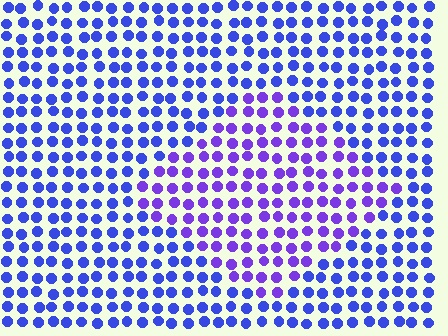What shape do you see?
I see a diamond.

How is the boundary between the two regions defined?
The boundary is defined purely by a slight shift in hue (about 29 degrees). Spacing, size, and orientation are identical on both sides.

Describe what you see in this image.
The image is filled with small blue elements in a uniform arrangement. A diamond-shaped region is visible where the elements are tinted to a slightly different hue, forming a subtle color boundary.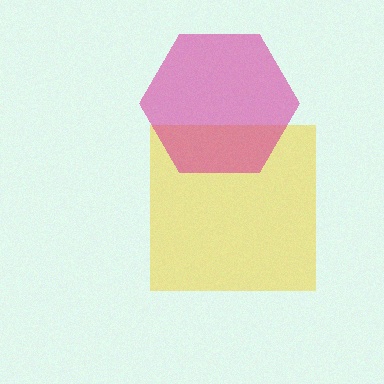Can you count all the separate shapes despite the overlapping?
Yes, there are 2 separate shapes.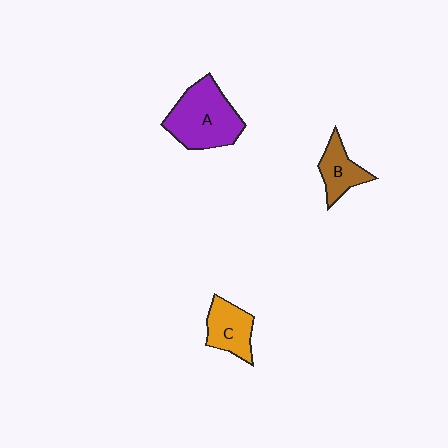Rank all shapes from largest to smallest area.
From largest to smallest: A (purple), C (orange), B (brown).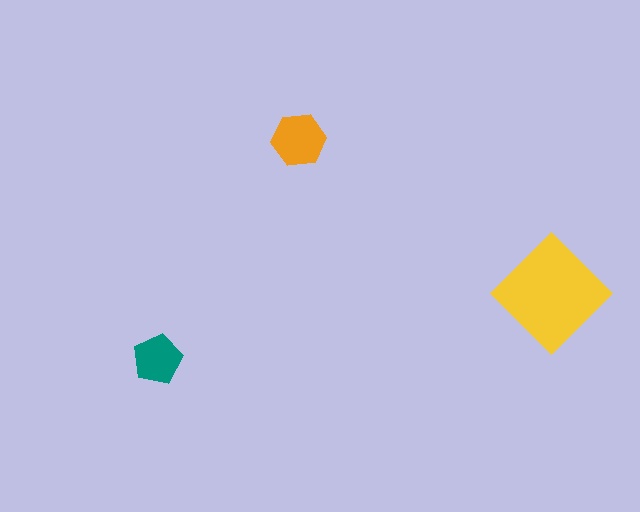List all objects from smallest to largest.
The teal pentagon, the orange hexagon, the yellow diamond.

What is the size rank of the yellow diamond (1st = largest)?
1st.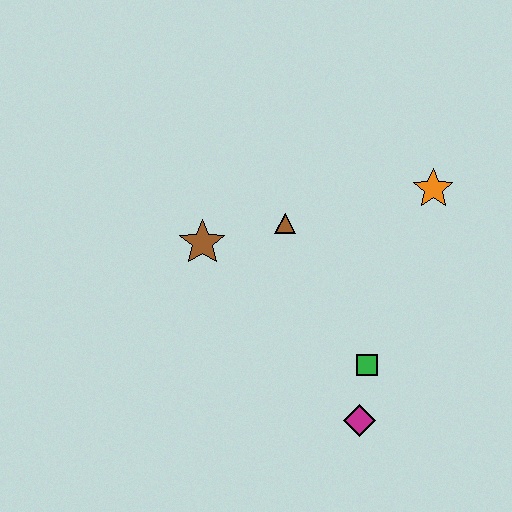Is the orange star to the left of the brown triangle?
No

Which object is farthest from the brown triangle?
The magenta diamond is farthest from the brown triangle.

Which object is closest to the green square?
The magenta diamond is closest to the green square.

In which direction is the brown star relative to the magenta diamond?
The brown star is above the magenta diamond.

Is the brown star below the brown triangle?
Yes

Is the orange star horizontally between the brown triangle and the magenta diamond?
No